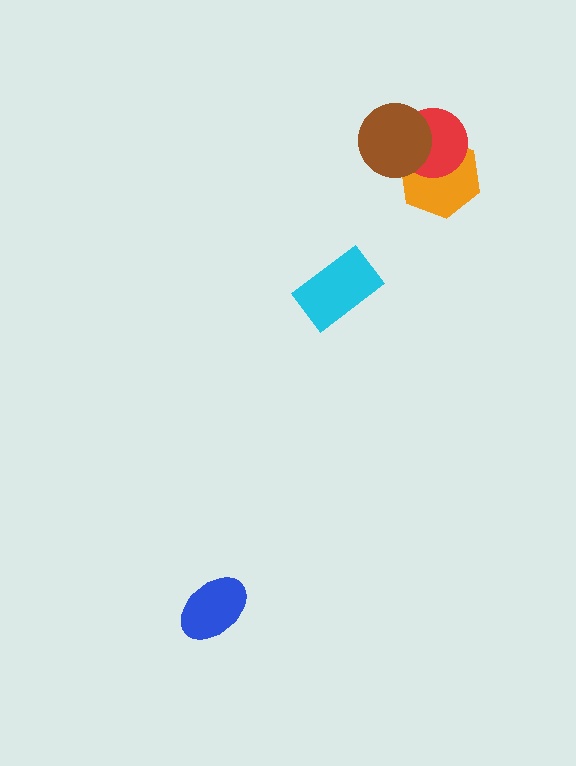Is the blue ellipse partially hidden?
No, no other shape covers it.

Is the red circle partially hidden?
Yes, it is partially covered by another shape.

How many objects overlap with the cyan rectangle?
0 objects overlap with the cyan rectangle.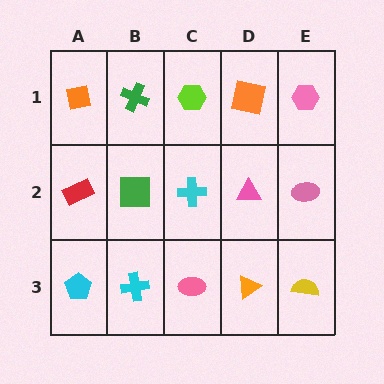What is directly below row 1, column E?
A pink ellipse.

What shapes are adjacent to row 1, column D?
A pink triangle (row 2, column D), a lime hexagon (row 1, column C), a pink hexagon (row 1, column E).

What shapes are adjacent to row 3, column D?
A pink triangle (row 2, column D), a pink ellipse (row 3, column C), a yellow semicircle (row 3, column E).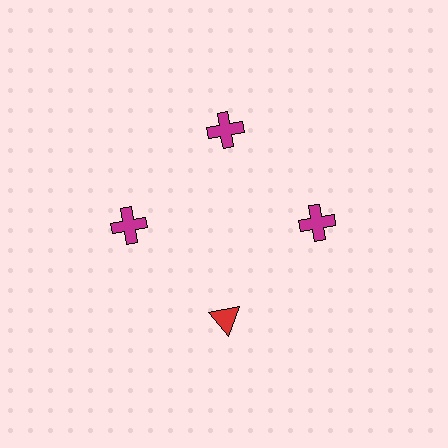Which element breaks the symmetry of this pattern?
The red triangle at roughly the 6 o'clock position breaks the symmetry. All other shapes are magenta crosses.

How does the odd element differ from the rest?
It differs in both color (red instead of magenta) and shape (triangle instead of cross).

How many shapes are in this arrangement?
There are 4 shapes arranged in a ring pattern.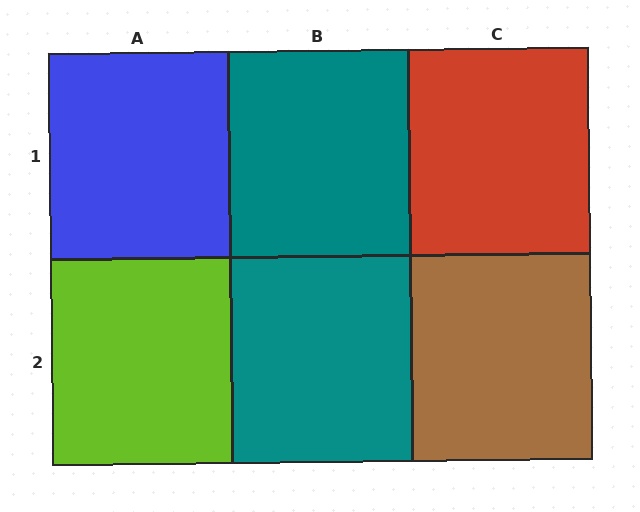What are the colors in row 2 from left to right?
Lime, teal, brown.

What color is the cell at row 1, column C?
Red.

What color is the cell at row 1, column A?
Blue.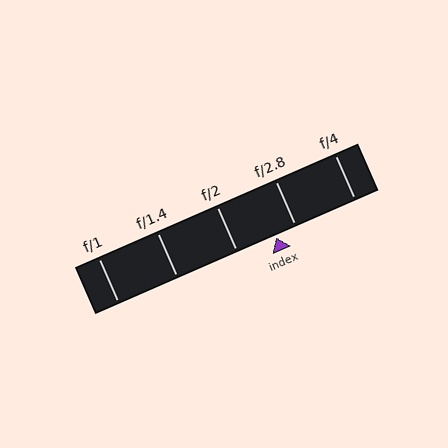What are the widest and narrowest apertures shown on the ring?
The widest aperture shown is f/1 and the narrowest is f/4.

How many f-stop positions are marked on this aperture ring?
There are 5 f-stop positions marked.